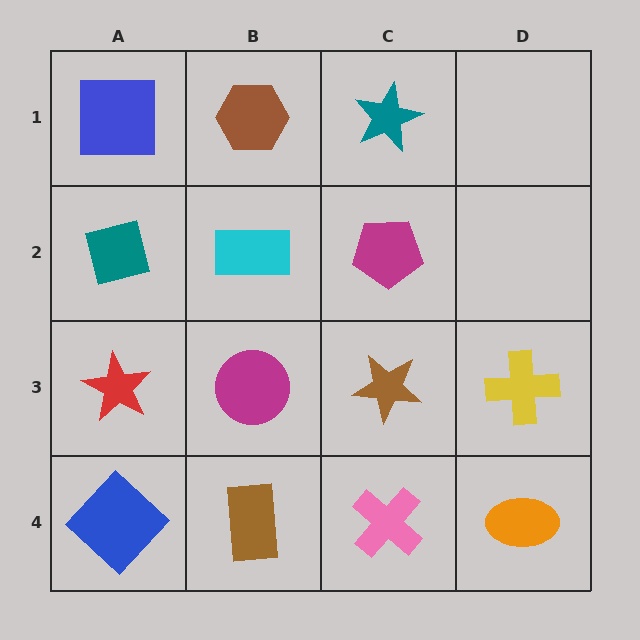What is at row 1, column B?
A brown hexagon.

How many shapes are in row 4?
4 shapes.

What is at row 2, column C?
A magenta pentagon.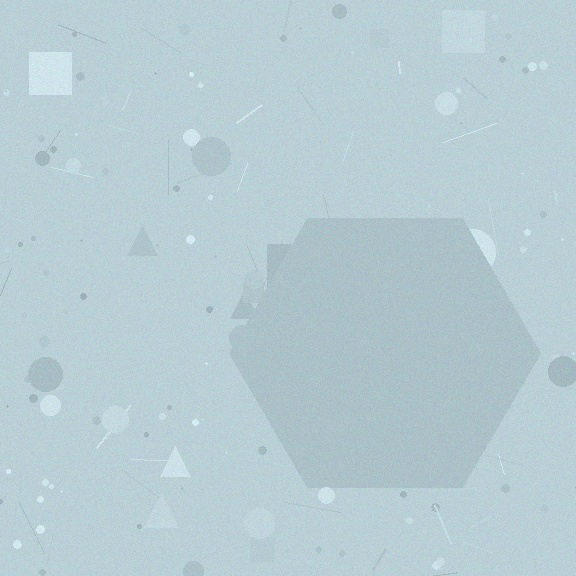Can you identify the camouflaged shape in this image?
The camouflaged shape is a hexagon.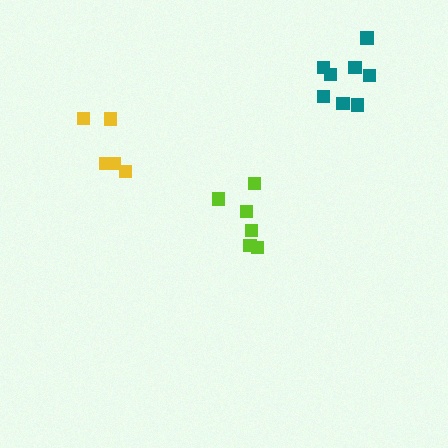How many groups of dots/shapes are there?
There are 3 groups.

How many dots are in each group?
Group 1: 8 dots, Group 2: 6 dots, Group 3: 5 dots (19 total).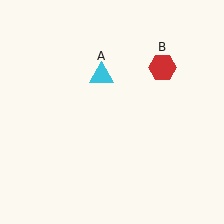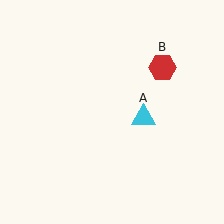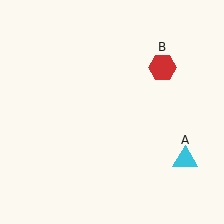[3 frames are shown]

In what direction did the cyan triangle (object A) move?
The cyan triangle (object A) moved down and to the right.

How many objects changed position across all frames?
1 object changed position: cyan triangle (object A).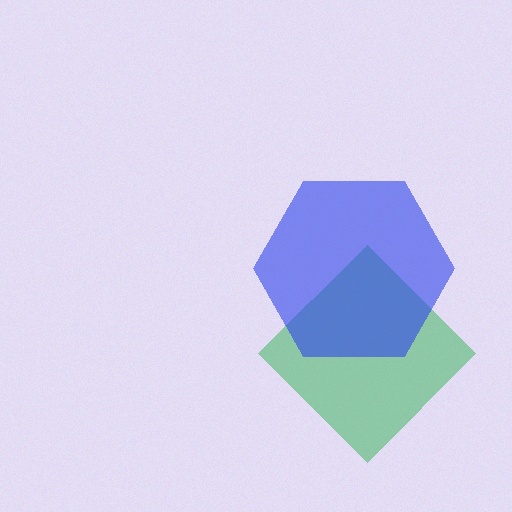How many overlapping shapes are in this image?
There are 2 overlapping shapes in the image.